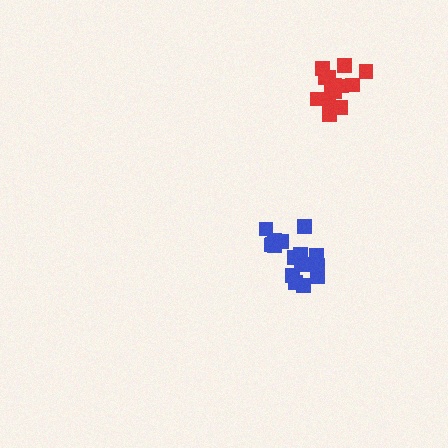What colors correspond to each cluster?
The clusters are colored: red, blue.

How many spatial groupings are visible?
There are 2 spatial groupings.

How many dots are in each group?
Group 1: 16 dots, Group 2: 17 dots (33 total).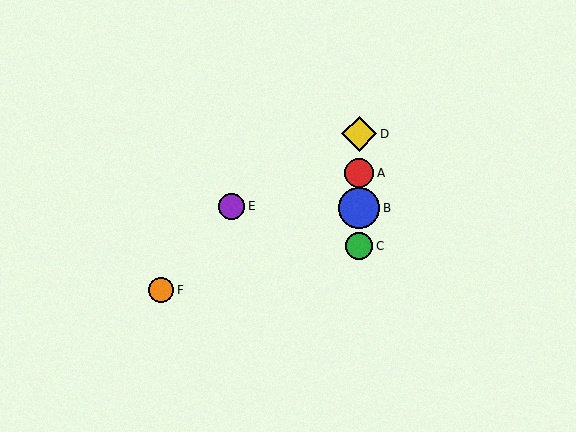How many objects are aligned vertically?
4 objects (A, B, C, D) are aligned vertically.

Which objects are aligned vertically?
Objects A, B, C, D are aligned vertically.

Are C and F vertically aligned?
No, C is at x≈359 and F is at x≈161.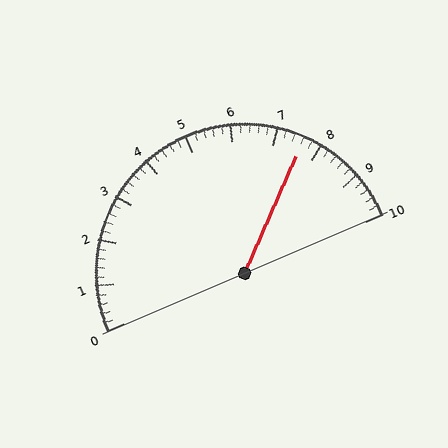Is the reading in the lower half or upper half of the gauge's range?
The reading is in the upper half of the range (0 to 10).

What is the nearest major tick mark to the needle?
The nearest major tick mark is 8.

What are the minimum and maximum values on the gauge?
The gauge ranges from 0 to 10.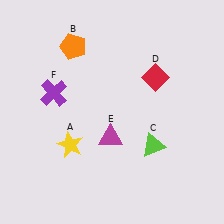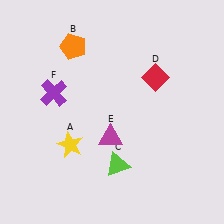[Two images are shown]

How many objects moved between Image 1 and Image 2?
1 object moved between the two images.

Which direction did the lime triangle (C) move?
The lime triangle (C) moved left.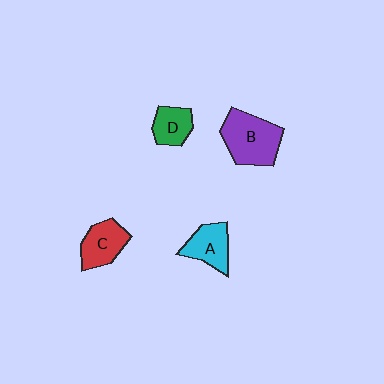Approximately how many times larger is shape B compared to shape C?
Approximately 1.5 times.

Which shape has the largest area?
Shape B (purple).